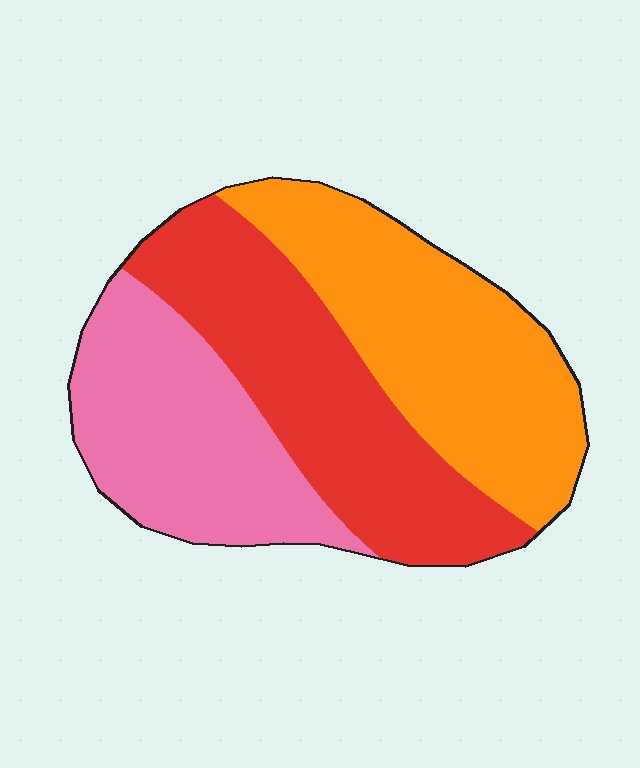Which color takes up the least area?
Pink, at roughly 30%.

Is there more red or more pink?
Red.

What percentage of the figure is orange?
Orange covers 36% of the figure.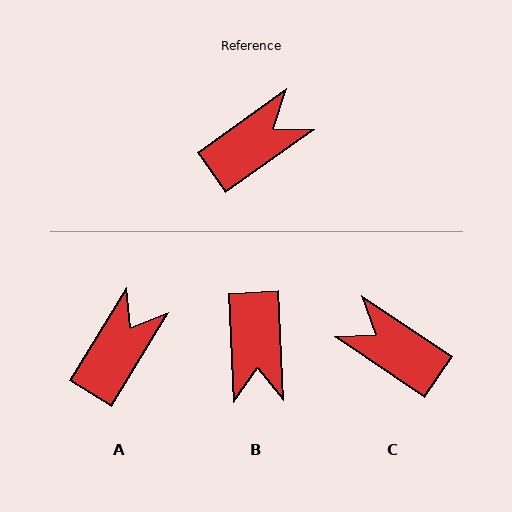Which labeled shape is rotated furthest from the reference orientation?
B, about 123 degrees away.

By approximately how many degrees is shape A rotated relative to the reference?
Approximately 23 degrees counter-clockwise.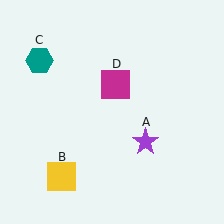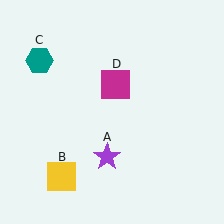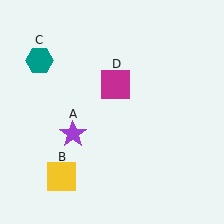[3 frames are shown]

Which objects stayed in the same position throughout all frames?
Yellow square (object B) and teal hexagon (object C) and magenta square (object D) remained stationary.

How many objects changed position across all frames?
1 object changed position: purple star (object A).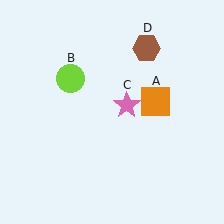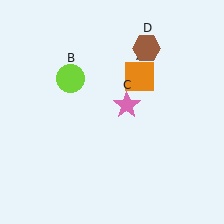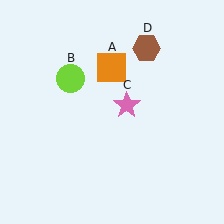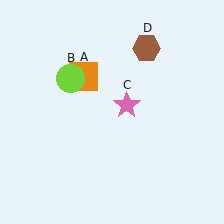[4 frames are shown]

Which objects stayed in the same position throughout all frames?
Lime circle (object B) and pink star (object C) and brown hexagon (object D) remained stationary.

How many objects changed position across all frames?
1 object changed position: orange square (object A).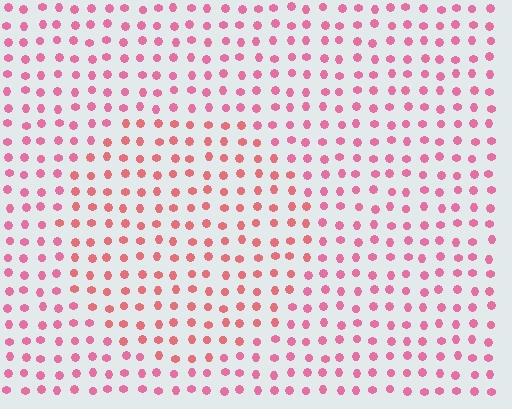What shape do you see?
I see a circle.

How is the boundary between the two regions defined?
The boundary is defined purely by a slight shift in hue (about 20 degrees). Spacing, size, and orientation are identical on both sides.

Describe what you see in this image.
The image is filled with small pink elements in a uniform arrangement. A circle-shaped region is visible where the elements are tinted to a slightly different hue, forming a subtle color boundary.